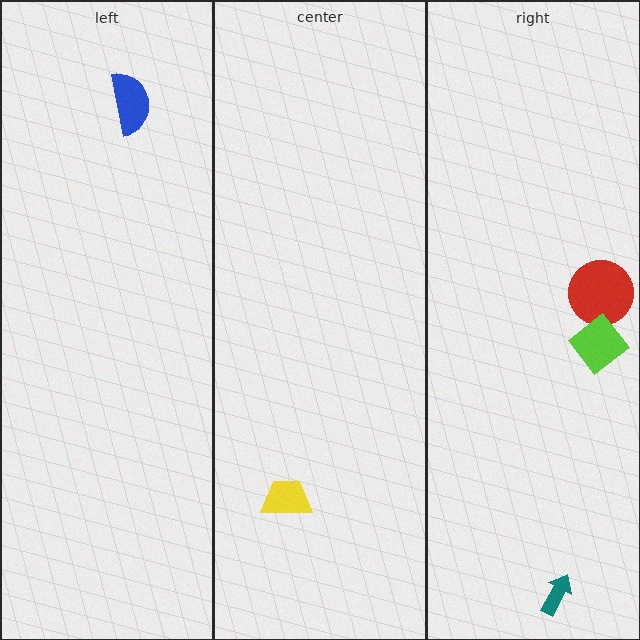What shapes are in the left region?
The blue semicircle.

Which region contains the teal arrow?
The right region.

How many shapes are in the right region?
3.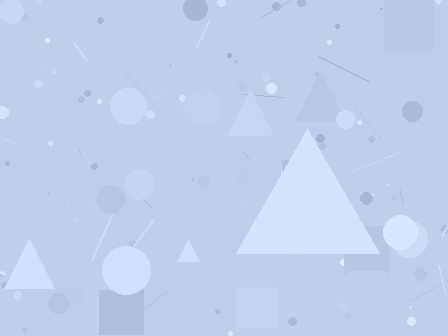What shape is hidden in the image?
A triangle is hidden in the image.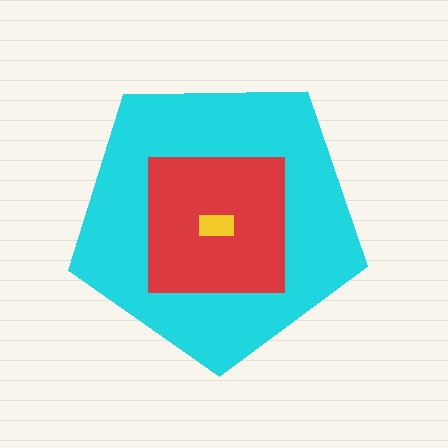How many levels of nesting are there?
3.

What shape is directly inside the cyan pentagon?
The red square.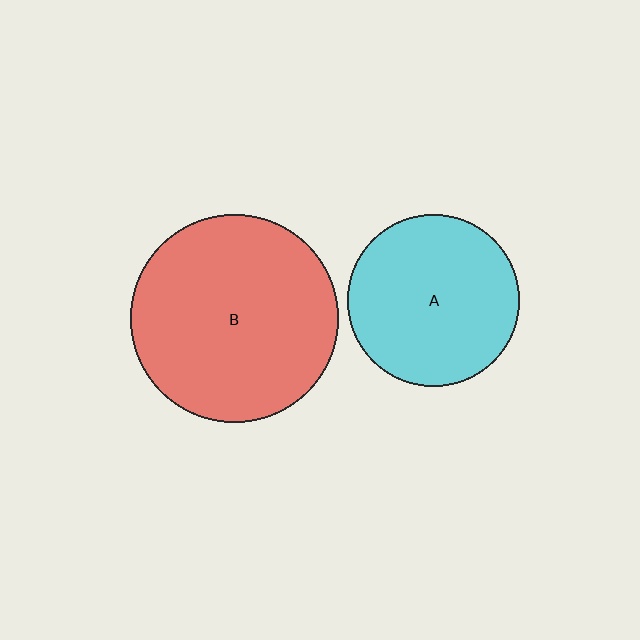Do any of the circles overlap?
No, none of the circles overlap.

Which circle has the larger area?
Circle B (red).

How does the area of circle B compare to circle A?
Approximately 1.5 times.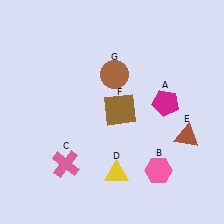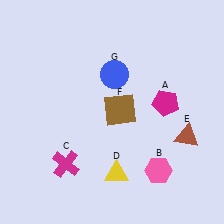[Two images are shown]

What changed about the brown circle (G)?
In Image 1, G is brown. In Image 2, it changed to blue.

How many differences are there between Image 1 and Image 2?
There are 2 differences between the two images.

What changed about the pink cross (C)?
In Image 1, C is pink. In Image 2, it changed to magenta.